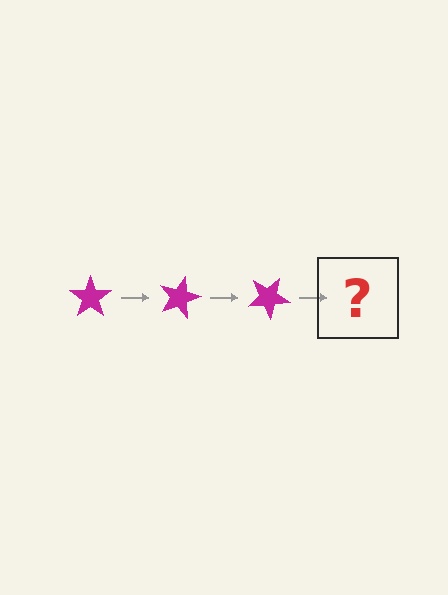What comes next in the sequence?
The next element should be a magenta star rotated 45 degrees.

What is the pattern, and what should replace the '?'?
The pattern is that the star rotates 15 degrees each step. The '?' should be a magenta star rotated 45 degrees.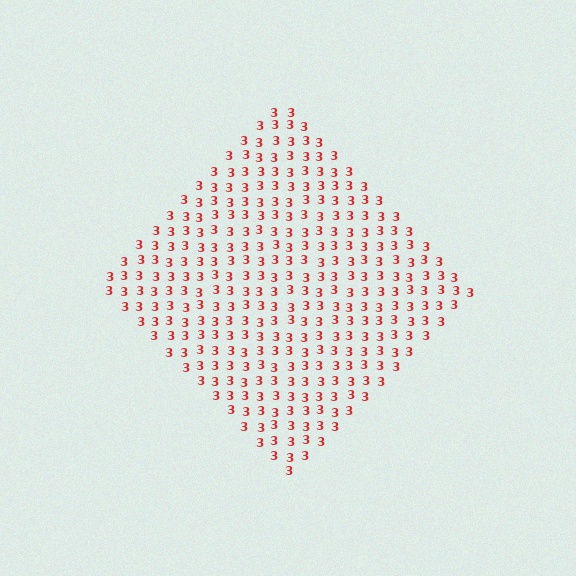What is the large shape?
The large shape is a diamond.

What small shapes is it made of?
It is made of small digit 3's.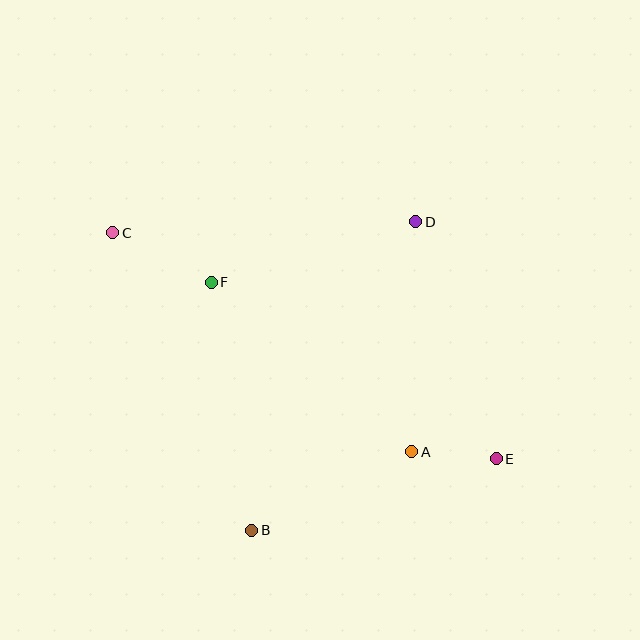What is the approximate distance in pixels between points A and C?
The distance between A and C is approximately 370 pixels.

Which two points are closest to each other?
Points A and E are closest to each other.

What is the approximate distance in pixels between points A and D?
The distance between A and D is approximately 230 pixels.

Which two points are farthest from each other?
Points C and E are farthest from each other.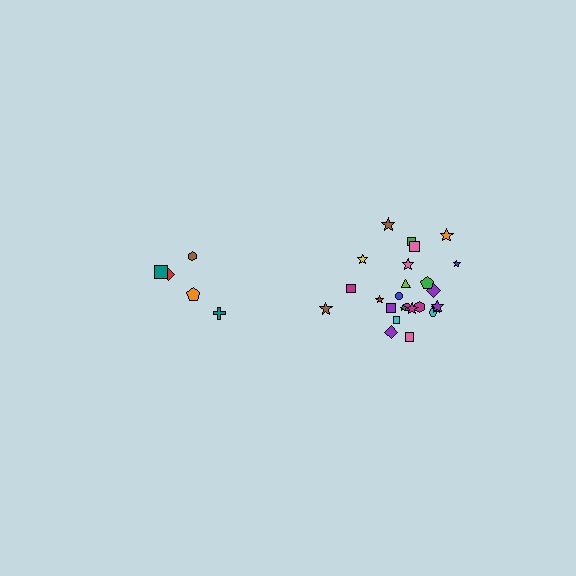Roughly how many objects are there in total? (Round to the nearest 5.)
Roughly 30 objects in total.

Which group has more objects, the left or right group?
The right group.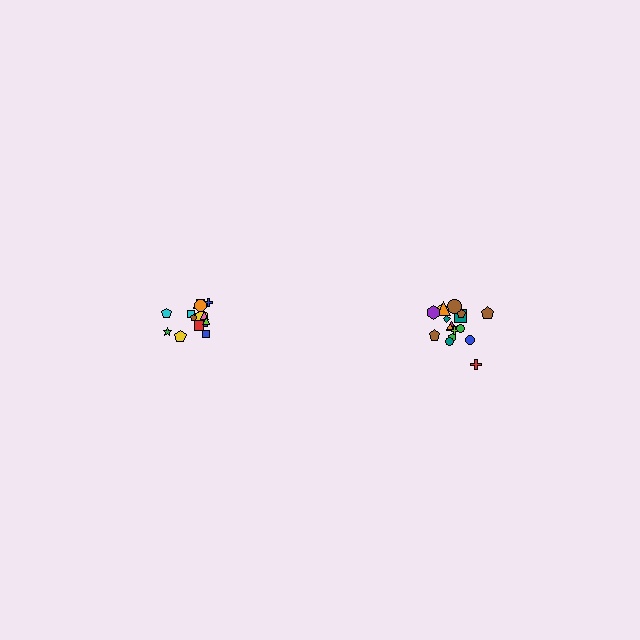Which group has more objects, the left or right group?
The right group.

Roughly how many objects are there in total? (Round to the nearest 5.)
Roughly 35 objects in total.